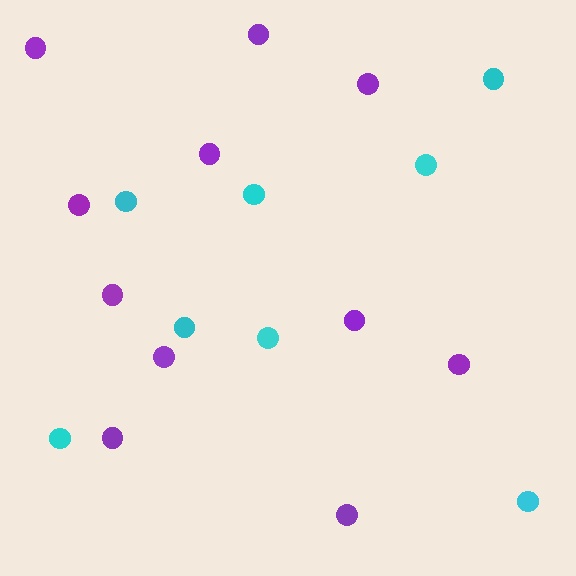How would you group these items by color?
There are 2 groups: one group of cyan circles (8) and one group of purple circles (11).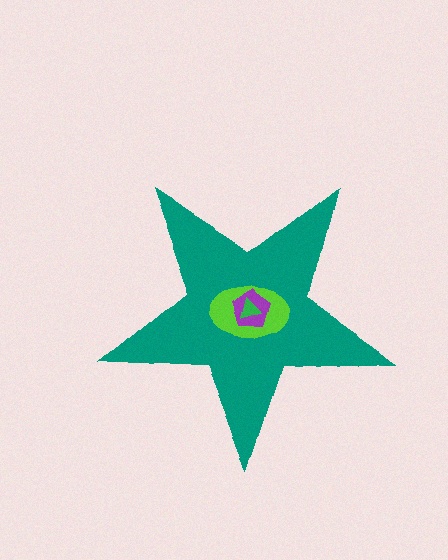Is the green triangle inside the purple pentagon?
Yes.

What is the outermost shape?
The teal star.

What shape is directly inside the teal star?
The lime ellipse.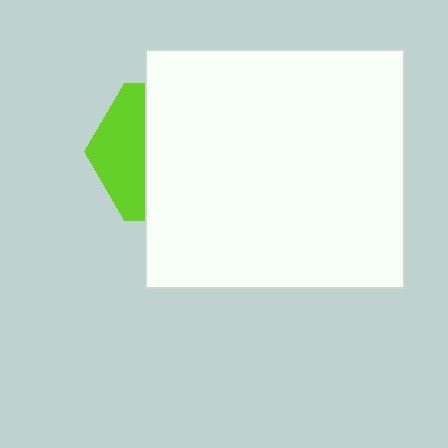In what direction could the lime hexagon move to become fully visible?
The lime hexagon could move left. That would shift it out from behind the white rectangle entirely.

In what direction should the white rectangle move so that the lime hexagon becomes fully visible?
The white rectangle should move right. That is the shortest direction to clear the overlap and leave the lime hexagon fully visible.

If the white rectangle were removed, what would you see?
You would see the complete lime hexagon.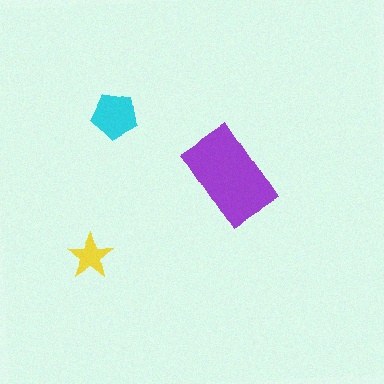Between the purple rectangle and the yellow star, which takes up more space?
The purple rectangle.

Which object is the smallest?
The yellow star.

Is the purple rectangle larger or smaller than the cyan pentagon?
Larger.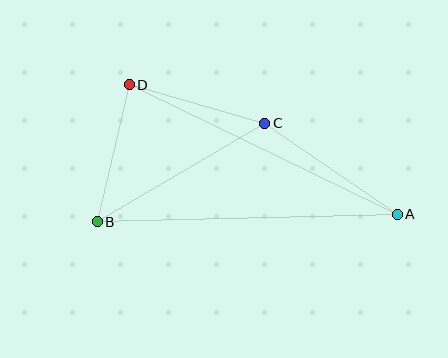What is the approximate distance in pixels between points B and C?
The distance between B and C is approximately 194 pixels.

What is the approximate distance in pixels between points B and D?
The distance between B and D is approximately 141 pixels.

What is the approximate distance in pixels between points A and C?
The distance between A and C is approximately 161 pixels.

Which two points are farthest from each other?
Points A and B are farthest from each other.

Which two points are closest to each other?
Points C and D are closest to each other.